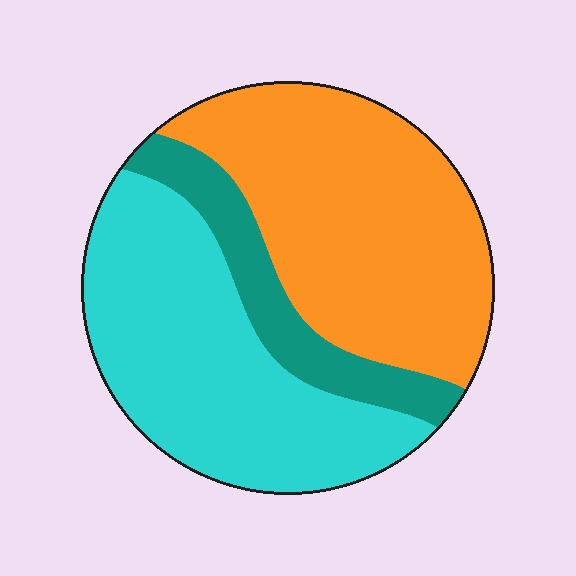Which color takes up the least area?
Teal, at roughly 15%.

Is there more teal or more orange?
Orange.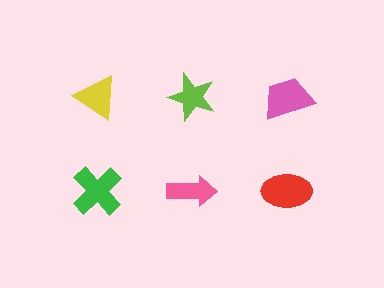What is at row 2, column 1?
A green cross.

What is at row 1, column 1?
A yellow triangle.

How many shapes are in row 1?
3 shapes.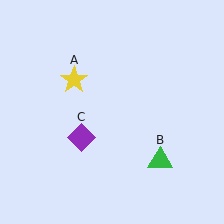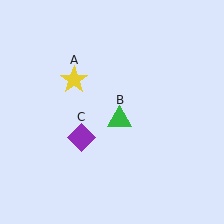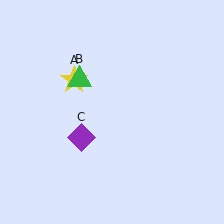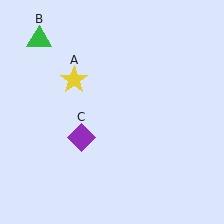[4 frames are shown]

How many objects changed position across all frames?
1 object changed position: green triangle (object B).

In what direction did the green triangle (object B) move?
The green triangle (object B) moved up and to the left.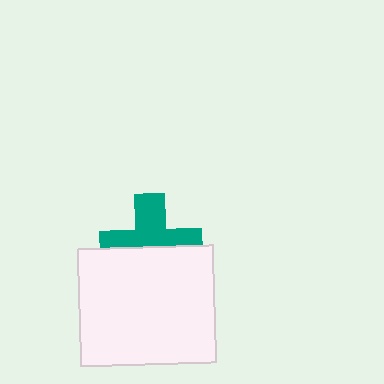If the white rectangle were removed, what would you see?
You would see the complete teal cross.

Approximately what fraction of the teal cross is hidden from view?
Roughly 46% of the teal cross is hidden behind the white rectangle.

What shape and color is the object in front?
The object in front is a white rectangle.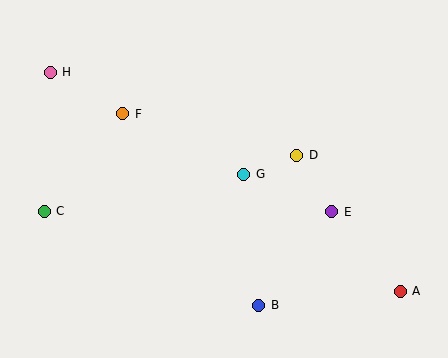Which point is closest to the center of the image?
Point G at (244, 175) is closest to the center.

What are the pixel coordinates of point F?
Point F is at (123, 114).